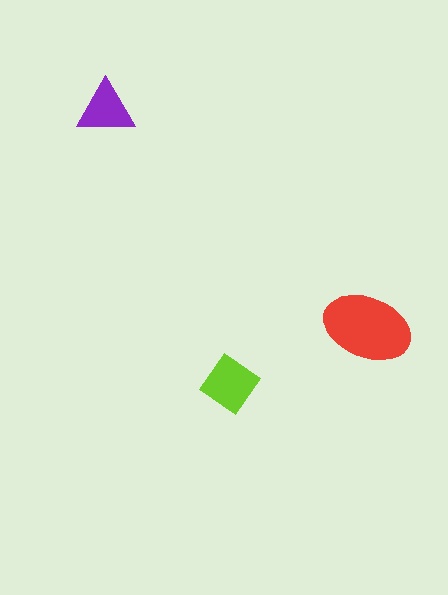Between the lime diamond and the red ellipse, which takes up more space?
The red ellipse.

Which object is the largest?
The red ellipse.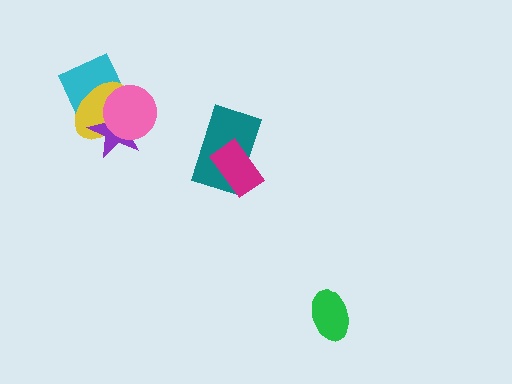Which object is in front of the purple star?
The pink circle is in front of the purple star.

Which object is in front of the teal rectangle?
The magenta rectangle is in front of the teal rectangle.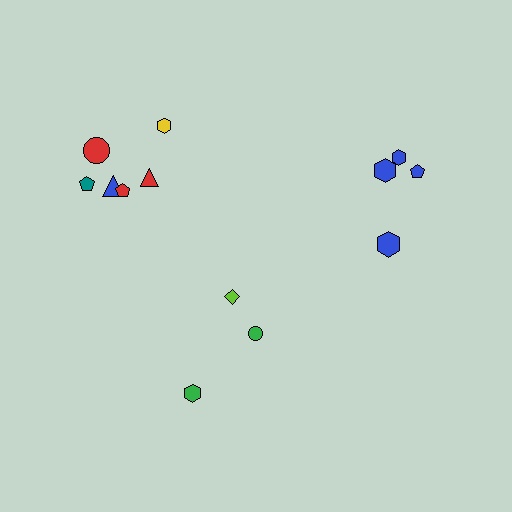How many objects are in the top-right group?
There are 4 objects.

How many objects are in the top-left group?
There are 6 objects.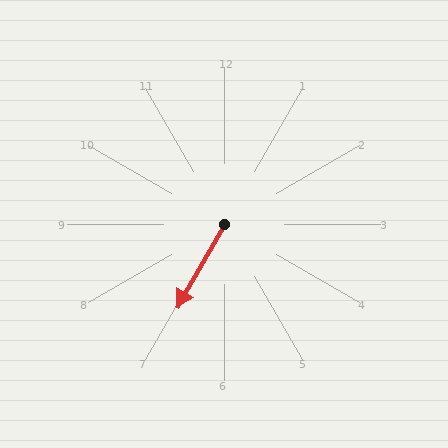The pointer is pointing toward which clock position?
Roughly 7 o'clock.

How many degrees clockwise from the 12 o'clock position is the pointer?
Approximately 210 degrees.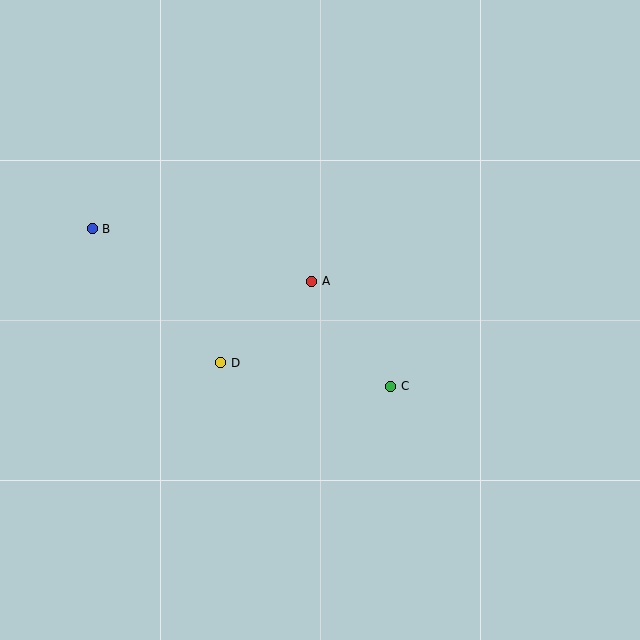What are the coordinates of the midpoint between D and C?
The midpoint between D and C is at (306, 374).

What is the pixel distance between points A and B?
The distance between A and B is 226 pixels.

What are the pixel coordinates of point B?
Point B is at (92, 229).